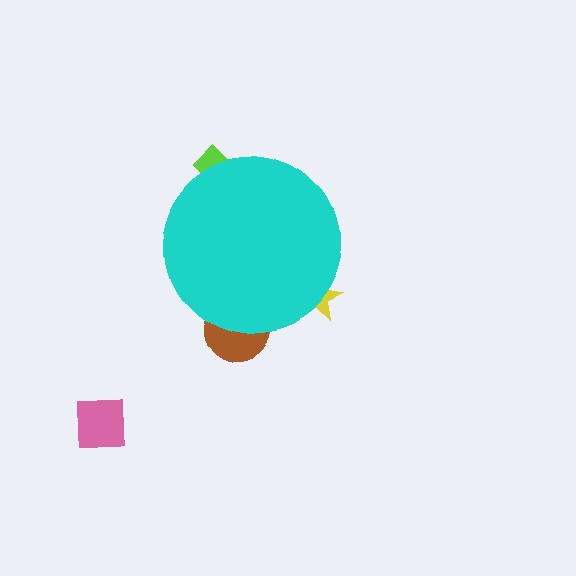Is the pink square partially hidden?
No, the pink square is fully visible.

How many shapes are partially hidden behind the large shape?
4 shapes are partially hidden.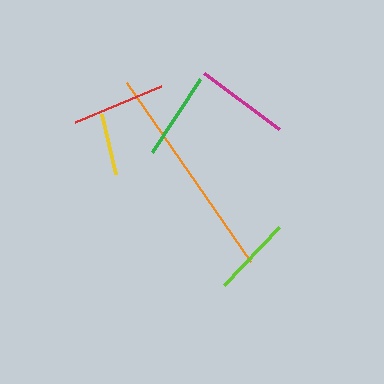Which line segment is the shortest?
The yellow line is the shortest at approximately 61 pixels.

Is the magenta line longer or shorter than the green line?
The magenta line is longer than the green line.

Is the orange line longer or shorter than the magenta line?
The orange line is longer than the magenta line.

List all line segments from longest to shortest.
From longest to shortest: orange, magenta, red, green, lime, yellow.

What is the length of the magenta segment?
The magenta segment is approximately 94 pixels long.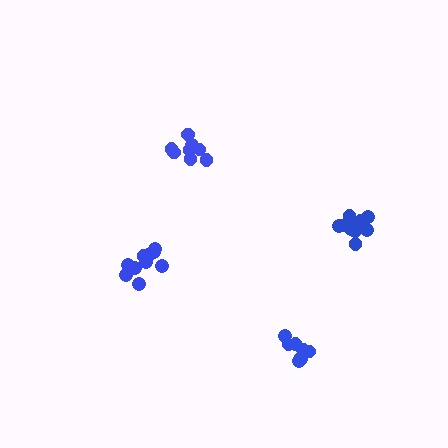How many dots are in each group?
Group 1: 10 dots, Group 2: 12 dots, Group 3: 8 dots, Group 4: 8 dots (38 total).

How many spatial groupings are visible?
There are 4 spatial groupings.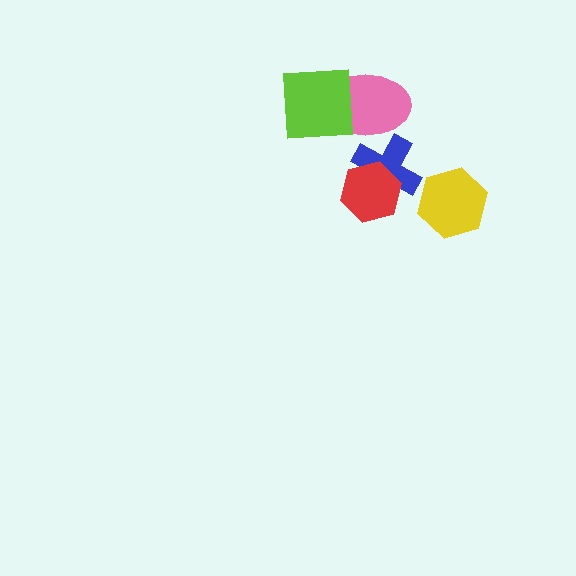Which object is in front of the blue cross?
The red hexagon is in front of the blue cross.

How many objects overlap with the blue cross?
2 objects overlap with the blue cross.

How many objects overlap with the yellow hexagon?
0 objects overlap with the yellow hexagon.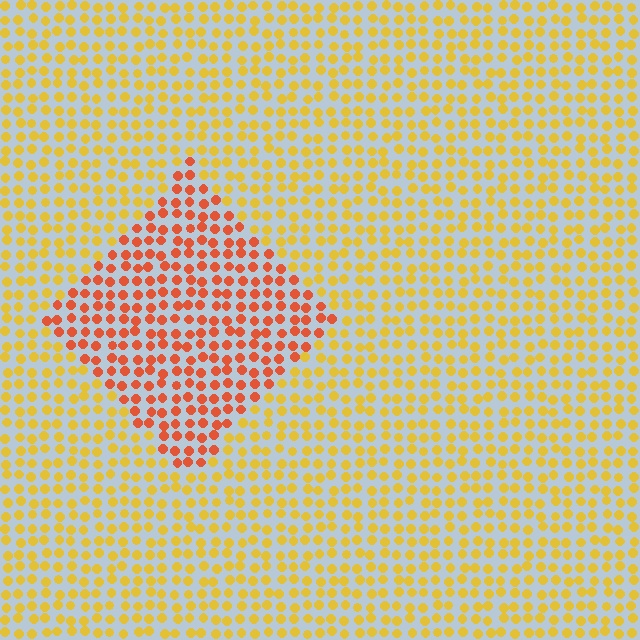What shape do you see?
I see a diamond.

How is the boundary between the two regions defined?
The boundary is defined purely by a slight shift in hue (about 38 degrees). Spacing, size, and orientation are identical on both sides.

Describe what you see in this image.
The image is filled with small yellow elements in a uniform arrangement. A diamond-shaped region is visible where the elements are tinted to a slightly different hue, forming a subtle color boundary.